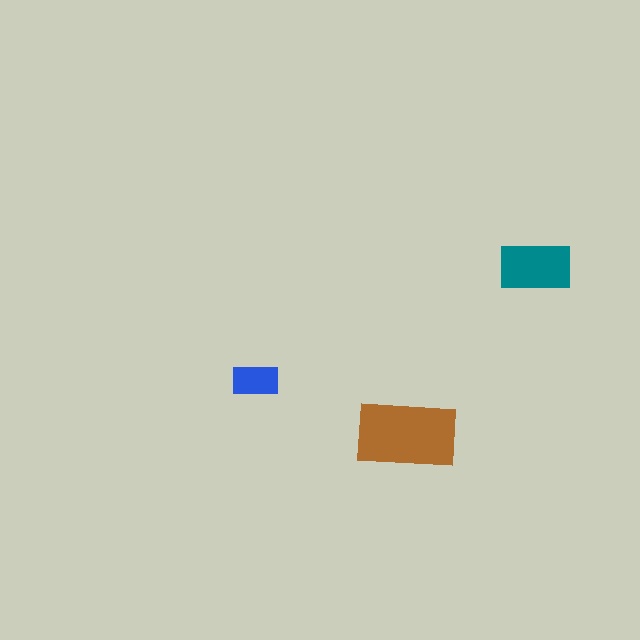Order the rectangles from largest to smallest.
the brown one, the teal one, the blue one.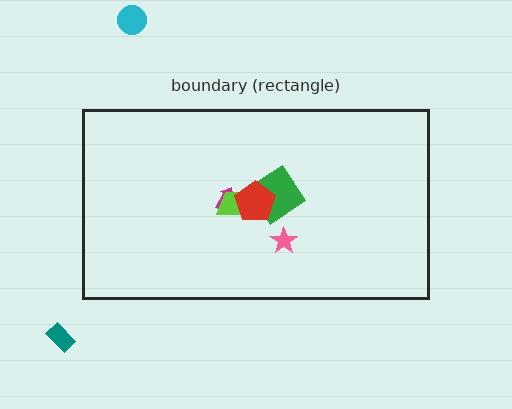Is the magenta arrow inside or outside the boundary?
Inside.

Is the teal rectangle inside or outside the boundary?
Outside.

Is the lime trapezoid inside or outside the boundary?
Inside.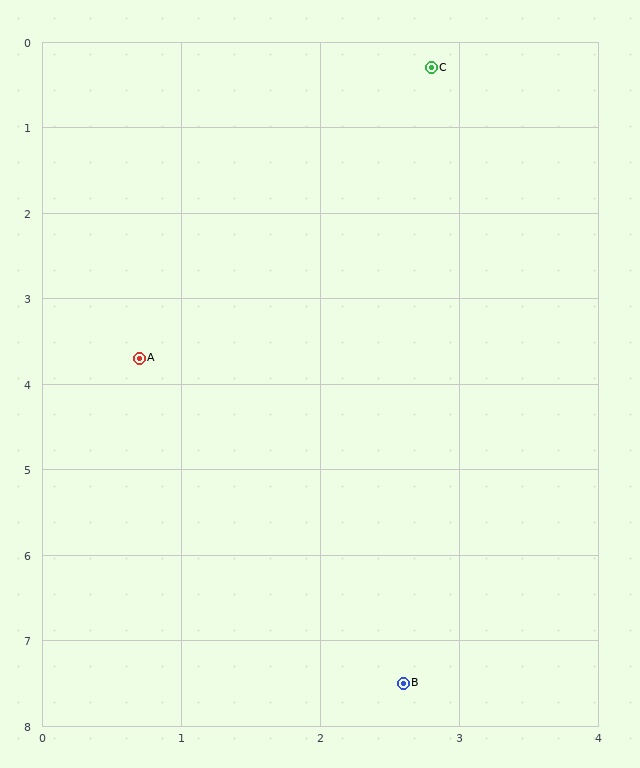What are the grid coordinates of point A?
Point A is at approximately (0.7, 3.7).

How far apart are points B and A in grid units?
Points B and A are about 4.2 grid units apart.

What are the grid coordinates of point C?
Point C is at approximately (2.8, 0.3).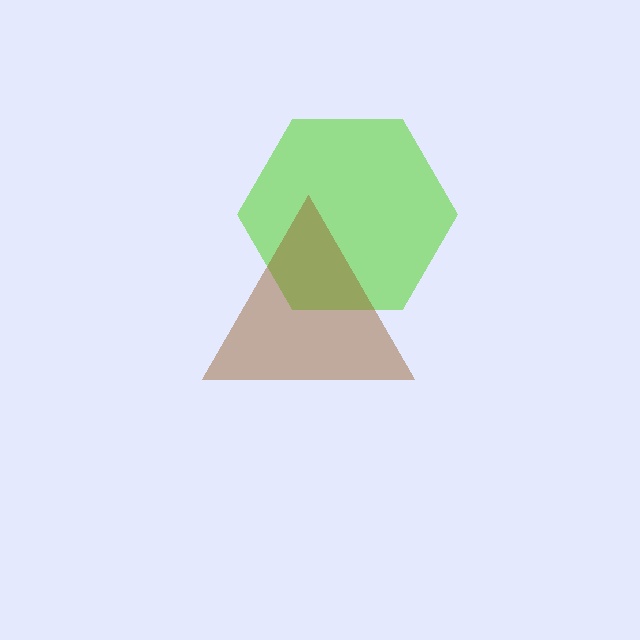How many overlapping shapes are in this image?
There are 2 overlapping shapes in the image.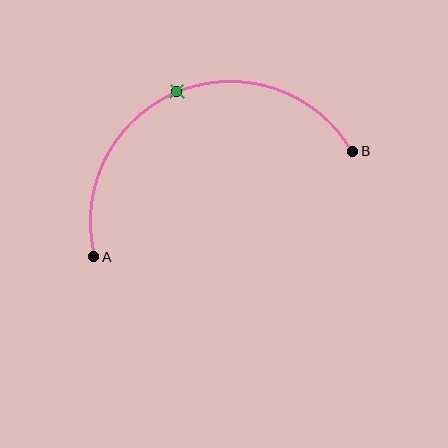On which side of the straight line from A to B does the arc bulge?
The arc bulges above the straight line connecting A and B.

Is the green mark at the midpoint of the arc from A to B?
Yes. The green mark lies on the arc at equal arc-length from both A and B — it is the arc midpoint.